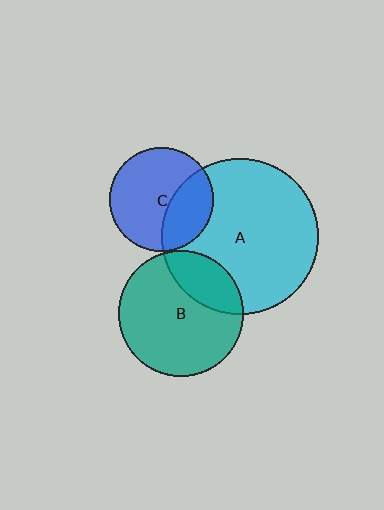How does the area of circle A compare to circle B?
Approximately 1.5 times.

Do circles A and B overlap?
Yes.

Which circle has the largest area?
Circle A (cyan).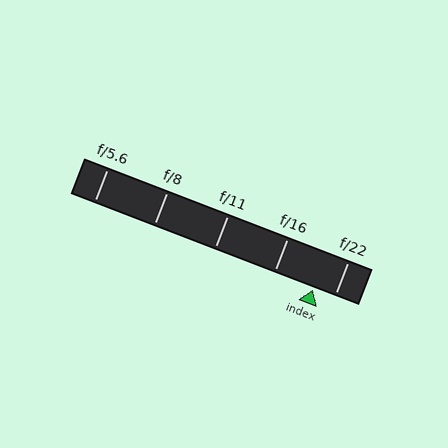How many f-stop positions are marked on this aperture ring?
There are 5 f-stop positions marked.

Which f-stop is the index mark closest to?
The index mark is closest to f/22.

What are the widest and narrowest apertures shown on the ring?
The widest aperture shown is f/5.6 and the narrowest is f/22.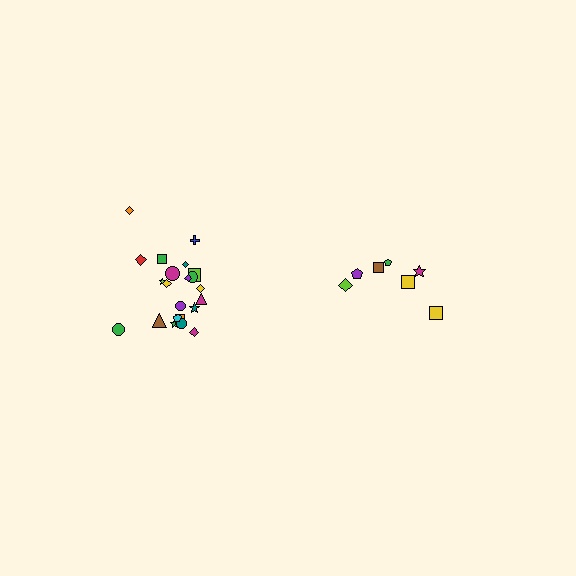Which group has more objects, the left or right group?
The left group.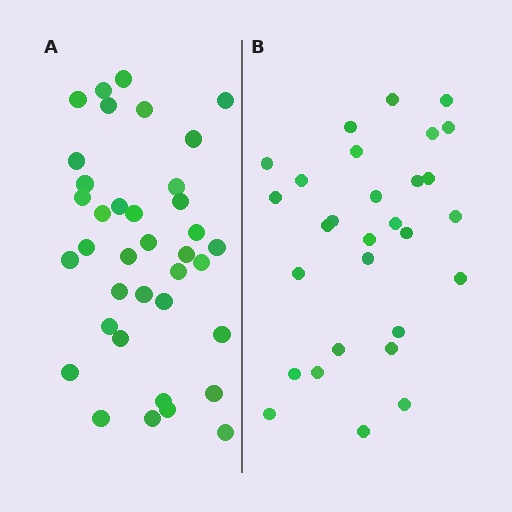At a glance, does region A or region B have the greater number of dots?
Region A (the left region) has more dots.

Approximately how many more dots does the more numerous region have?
Region A has roughly 8 or so more dots than region B.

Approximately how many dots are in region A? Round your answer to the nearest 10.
About 40 dots. (The exact count is 37, which rounds to 40.)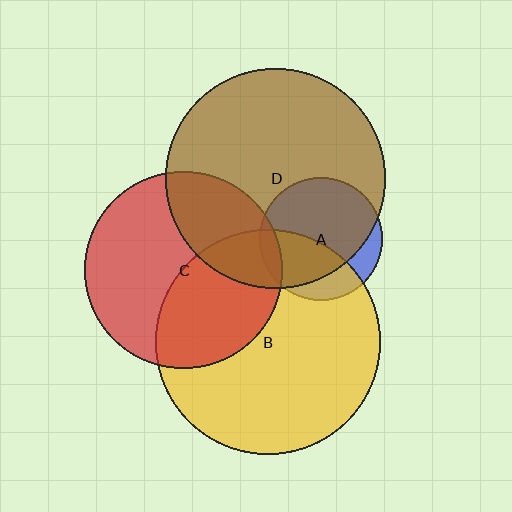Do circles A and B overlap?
Yes.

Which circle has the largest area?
Circle B (yellow).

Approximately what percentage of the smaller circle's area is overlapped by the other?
Approximately 40%.